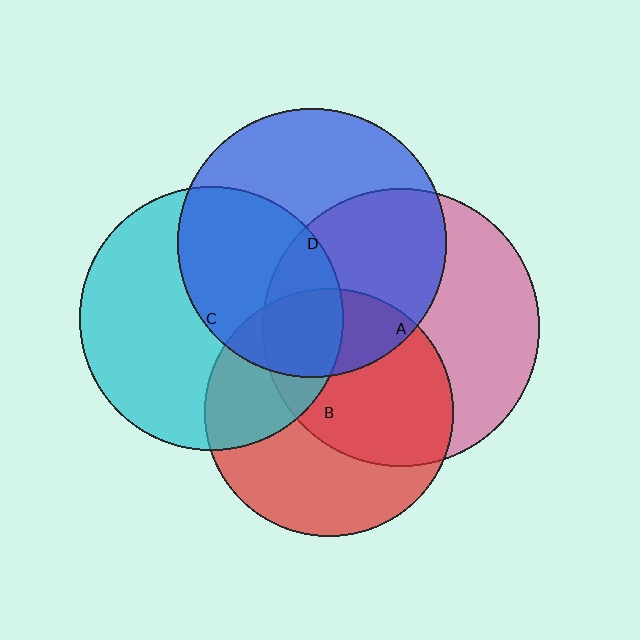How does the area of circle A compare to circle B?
Approximately 1.2 times.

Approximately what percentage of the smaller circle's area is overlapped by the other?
Approximately 25%.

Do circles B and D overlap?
Yes.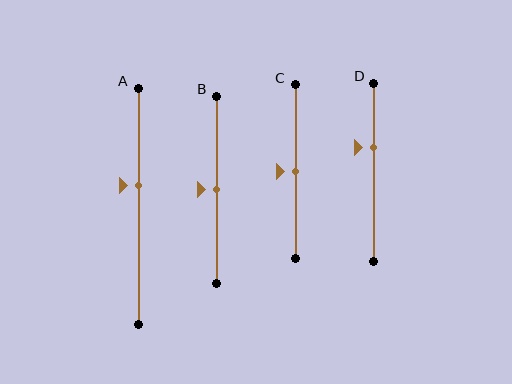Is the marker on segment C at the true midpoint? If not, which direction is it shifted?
Yes, the marker on segment C is at the true midpoint.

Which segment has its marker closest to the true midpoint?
Segment B has its marker closest to the true midpoint.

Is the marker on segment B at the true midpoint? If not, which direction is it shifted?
Yes, the marker on segment B is at the true midpoint.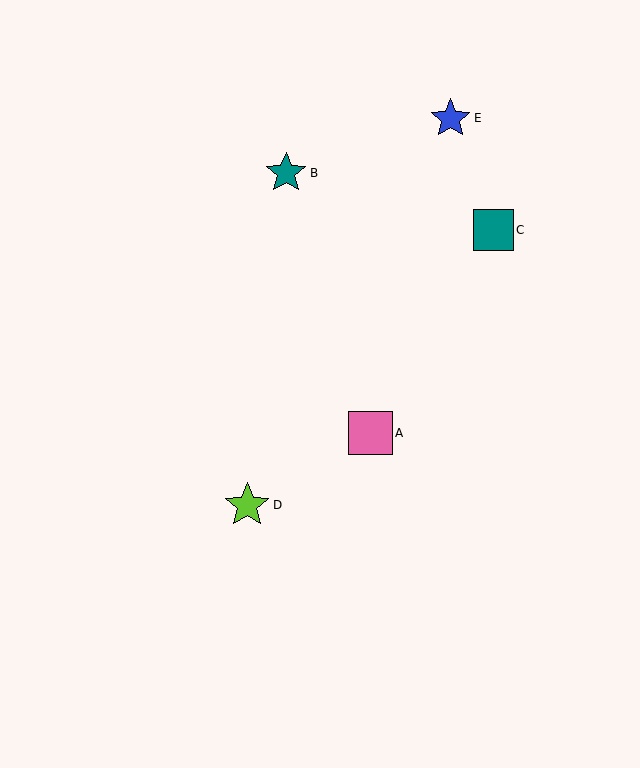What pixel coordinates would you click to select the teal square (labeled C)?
Click at (493, 230) to select the teal square C.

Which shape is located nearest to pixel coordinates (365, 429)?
The pink square (labeled A) at (371, 433) is nearest to that location.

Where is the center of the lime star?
The center of the lime star is at (247, 505).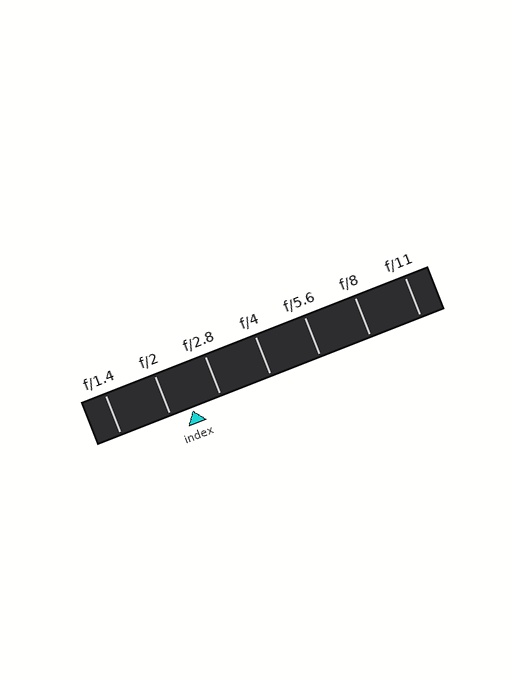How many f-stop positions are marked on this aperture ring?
There are 7 f-stop positions marked.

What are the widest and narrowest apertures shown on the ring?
The widest aperture shown is f/1.4 and the narrowest is f/11.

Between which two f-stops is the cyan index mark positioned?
The index mark is between f/2 and f/2.8.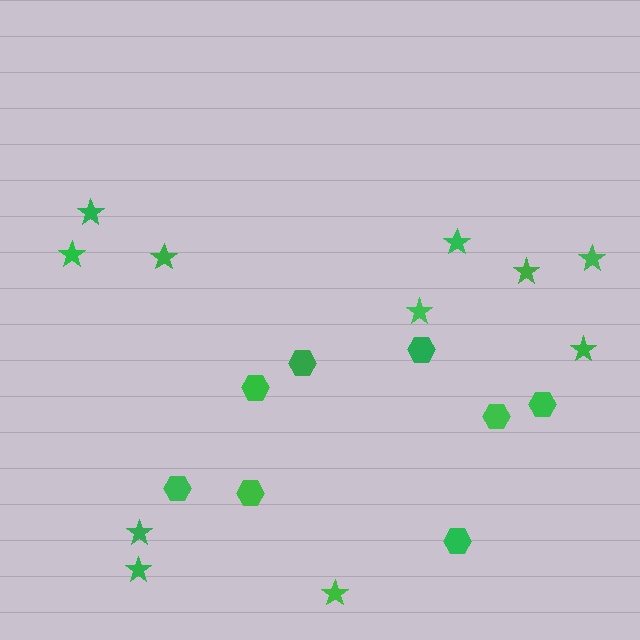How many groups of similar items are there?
There are 2 groups: one group of stars (11) and one group of hexagons (8).